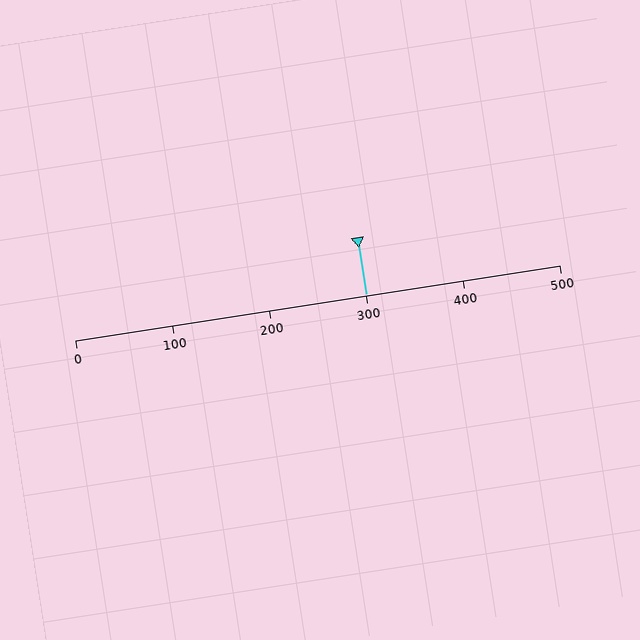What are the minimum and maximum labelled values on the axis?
The axis runs from 0 to 500.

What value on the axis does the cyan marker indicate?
The marker indicates approximately 300.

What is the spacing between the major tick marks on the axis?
The major ticks are spaced 100 apart.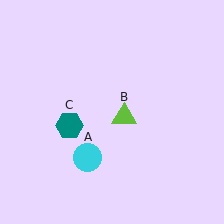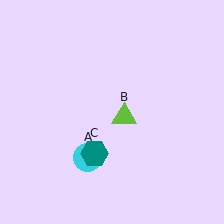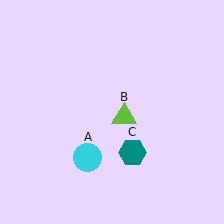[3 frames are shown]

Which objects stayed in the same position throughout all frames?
Cyan circle (object A) and lime triangle (object B) remained stationary.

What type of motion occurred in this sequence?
The teal hexagon (object C) rotated counterclockwise around the center of the scene.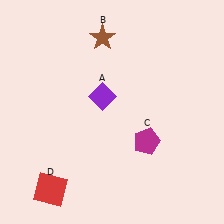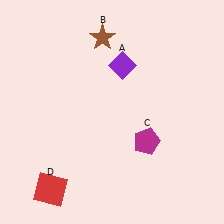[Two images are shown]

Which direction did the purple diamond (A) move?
The purple diamond (A) moved up.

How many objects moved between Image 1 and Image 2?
1 object moved between the two images.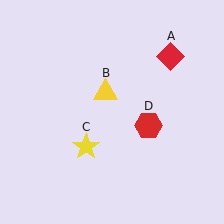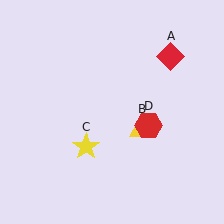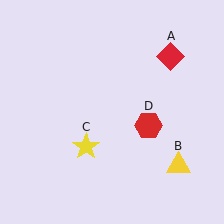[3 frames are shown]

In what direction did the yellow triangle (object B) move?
The yellow triangle (object B) moved down and to the right.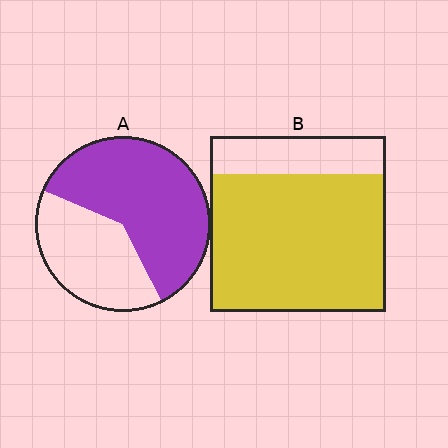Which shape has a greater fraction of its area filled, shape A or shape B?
Shape B.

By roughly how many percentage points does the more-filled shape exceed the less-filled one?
By roughly 15 percentage points (B over A).